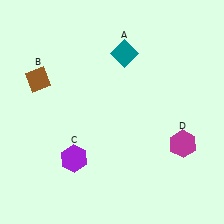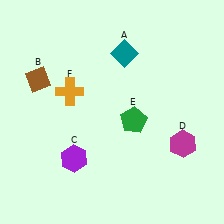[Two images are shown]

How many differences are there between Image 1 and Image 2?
There are 2 differences between the two images.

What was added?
A green pentagon (E), an orange cross (F) were added in Image 2.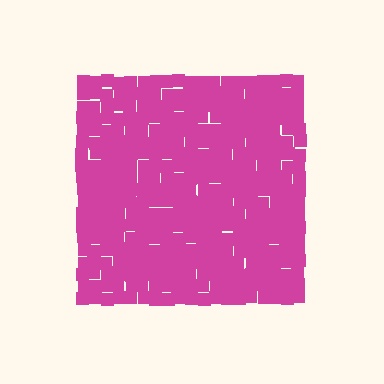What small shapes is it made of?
It is made of small squares.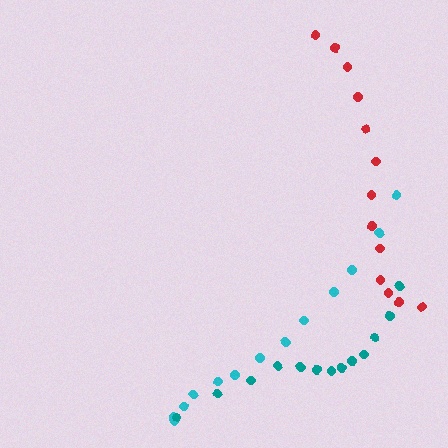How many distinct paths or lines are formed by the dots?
There are 3 distinct paths.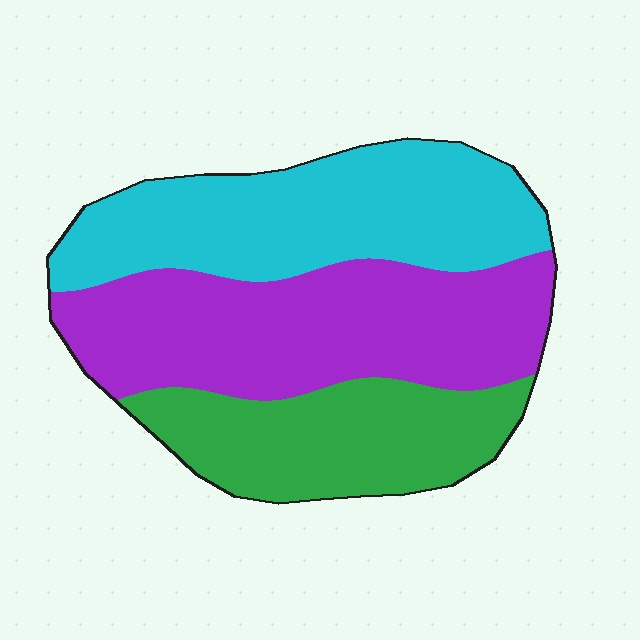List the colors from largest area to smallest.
From largest to smallest: purple, cyan, green.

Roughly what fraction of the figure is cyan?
Cyan takes up between a third and a half of the figure.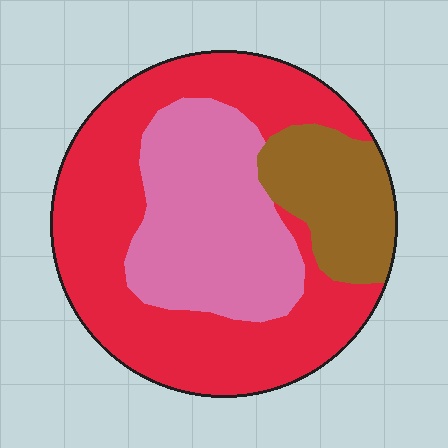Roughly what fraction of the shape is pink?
Pink takes up between a quarter and a half of the shape.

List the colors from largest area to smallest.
From largest to smallest: red, pink, brown.